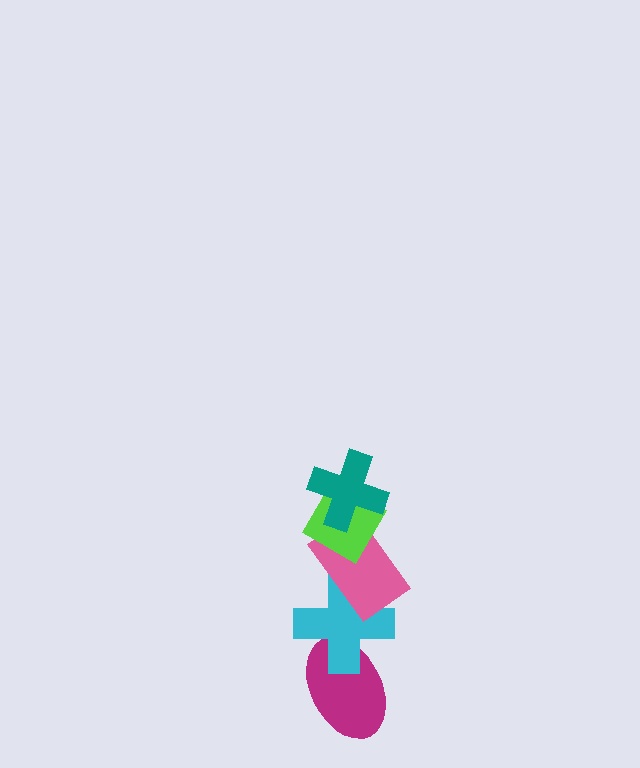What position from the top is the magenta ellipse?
The magenta ellipse is 5th from the top.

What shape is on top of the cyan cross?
The pink rectangle is on top of the cyan cross.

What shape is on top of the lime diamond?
The teal cross is on top of the lime diamond.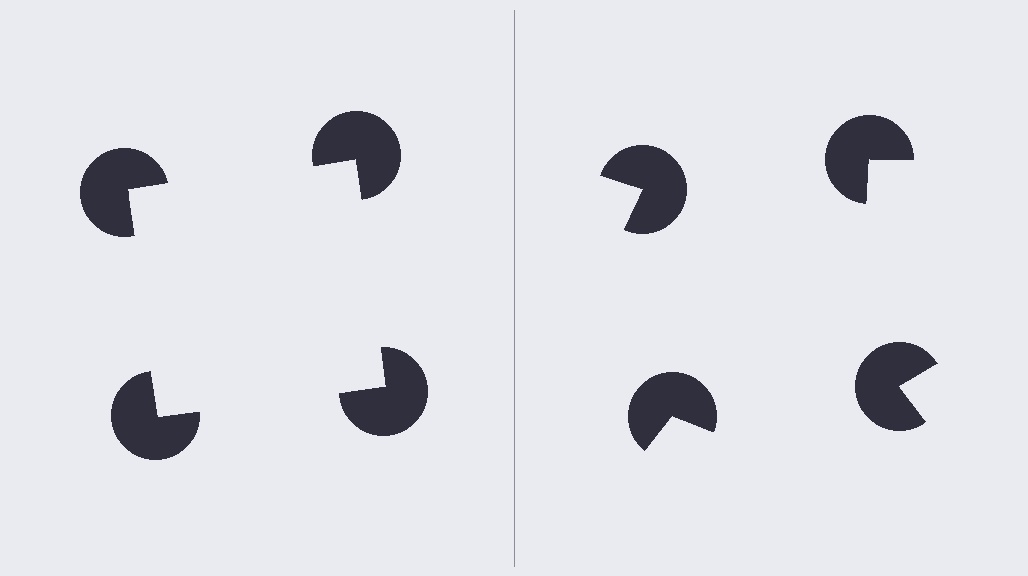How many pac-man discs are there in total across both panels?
8 — 4 on each side.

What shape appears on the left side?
An illusory square.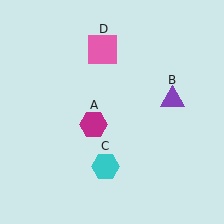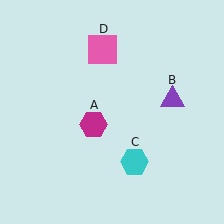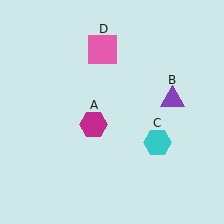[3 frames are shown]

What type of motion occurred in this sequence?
The cyan hexagon (object C) rotated counterclockwise around the center of the scene.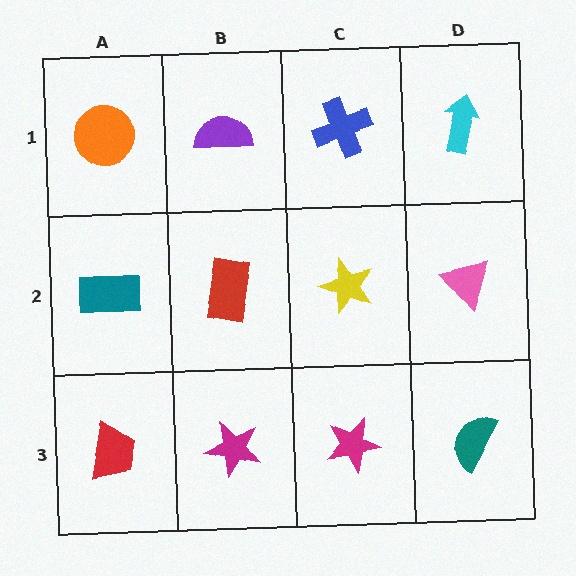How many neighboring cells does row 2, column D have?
3.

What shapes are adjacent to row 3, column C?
A yellow star (row 2, column C), a magenta star (row 3, column B), a teal semicircle (row 3, column D).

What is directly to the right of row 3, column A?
A magenta star.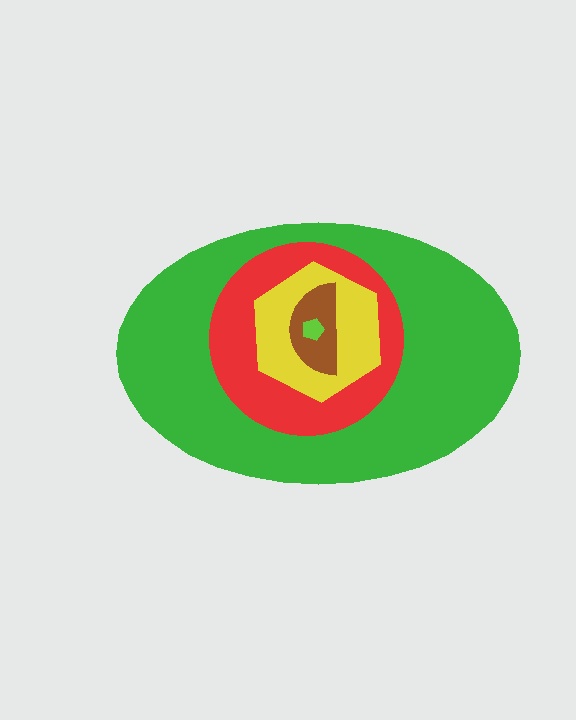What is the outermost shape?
The green ellipse.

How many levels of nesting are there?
5.